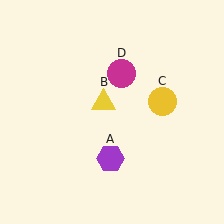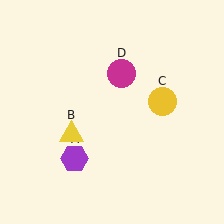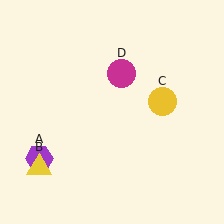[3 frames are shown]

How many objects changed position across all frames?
2 objects changed position: purple hexagon (object A), yellow triangle (object B).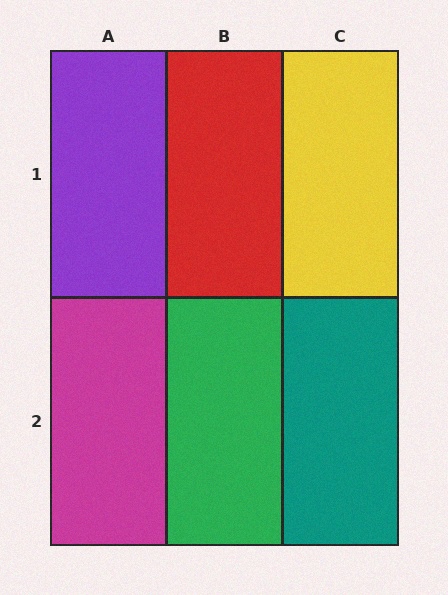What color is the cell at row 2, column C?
Teal.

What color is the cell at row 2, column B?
Green.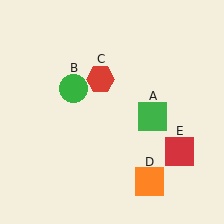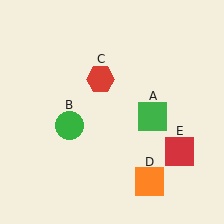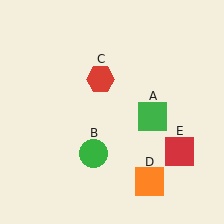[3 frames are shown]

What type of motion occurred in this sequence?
The green circle (object B) rotated counterclockwise around the center of the scene.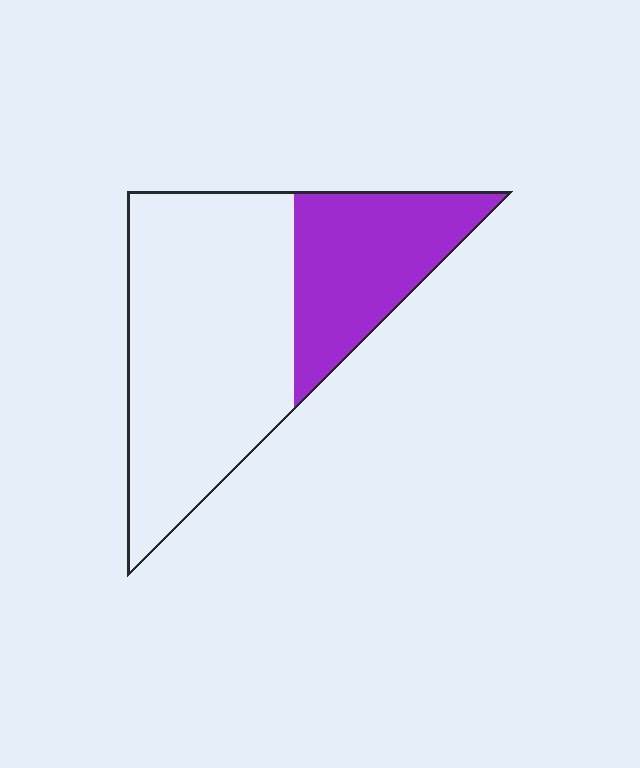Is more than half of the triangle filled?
No.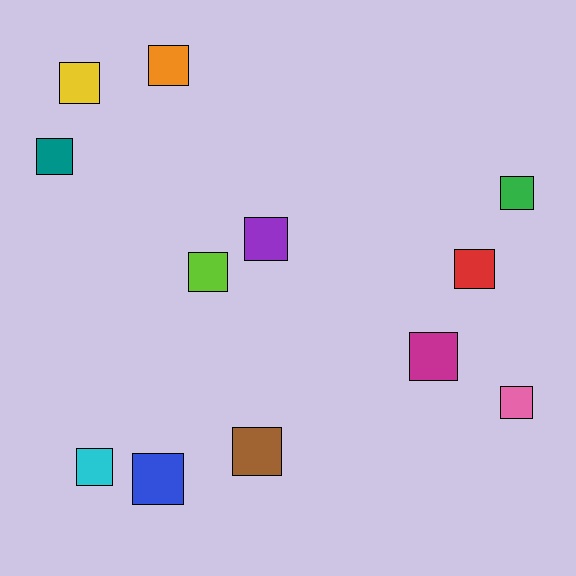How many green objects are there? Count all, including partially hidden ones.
There is 1 green object.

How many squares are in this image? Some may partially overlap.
There are 12 squares.